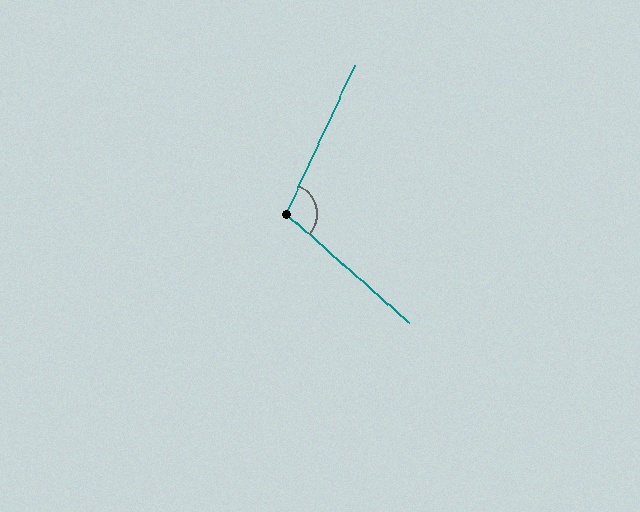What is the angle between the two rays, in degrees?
Approximately 106 degrees.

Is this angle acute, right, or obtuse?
It is obtuse.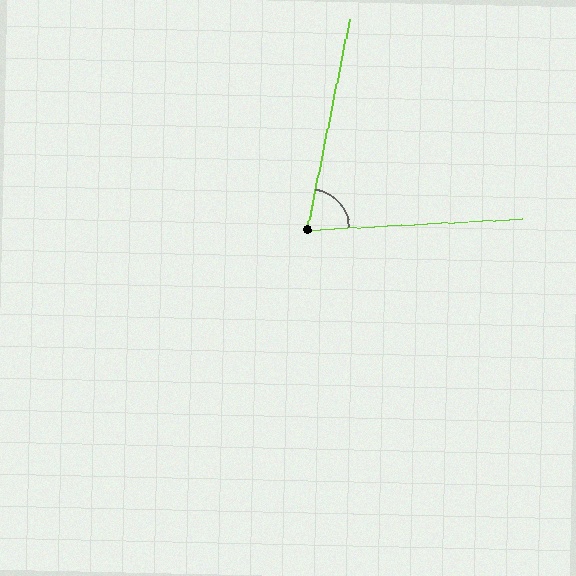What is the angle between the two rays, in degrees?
Approximately 76 degrees.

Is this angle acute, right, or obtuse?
It is acute.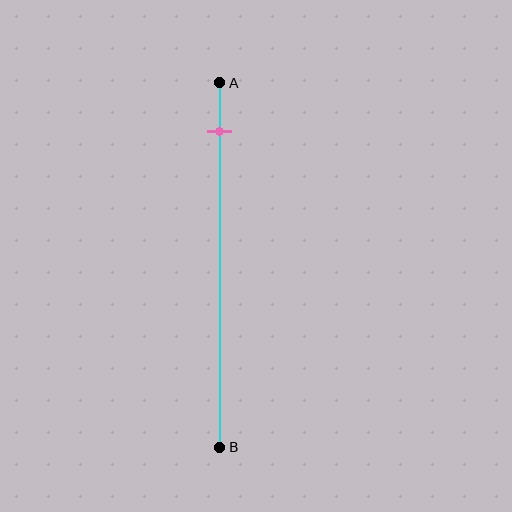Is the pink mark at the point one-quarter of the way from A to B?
No, the mark is at about 15% from A, not at the 25% one-quarter point.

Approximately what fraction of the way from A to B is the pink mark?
The pink mark is approximately 15% of the way from A to B.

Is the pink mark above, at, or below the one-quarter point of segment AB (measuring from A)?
The pink mark is above the one-quarter point of segment AB.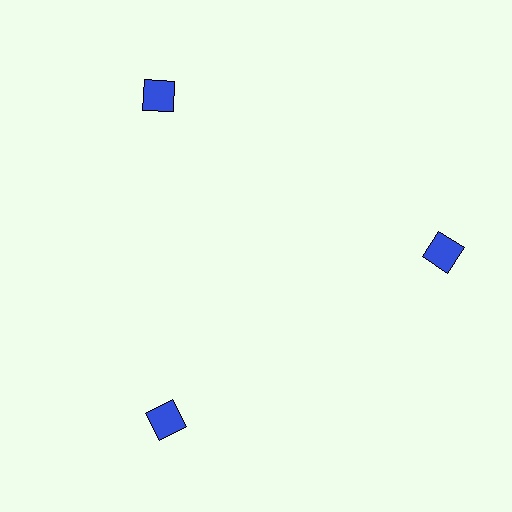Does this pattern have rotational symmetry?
Yes, this pattern has 3-fold rotational symmetry. It looks the same after rotating 120 degrees around the center.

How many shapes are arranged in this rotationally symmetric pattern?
There are 3 shapes, arranged in 3 groups of 1.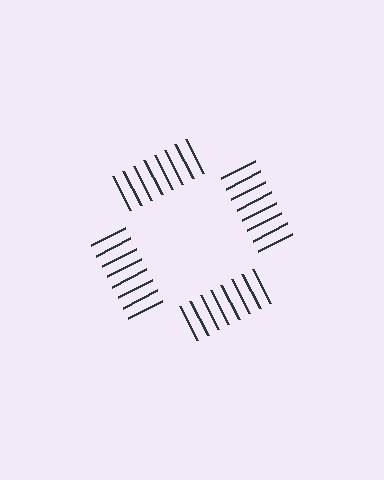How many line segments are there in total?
32 — 8 along each of the 4 edges.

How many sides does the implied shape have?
4 sides — the line-ends trace a square.